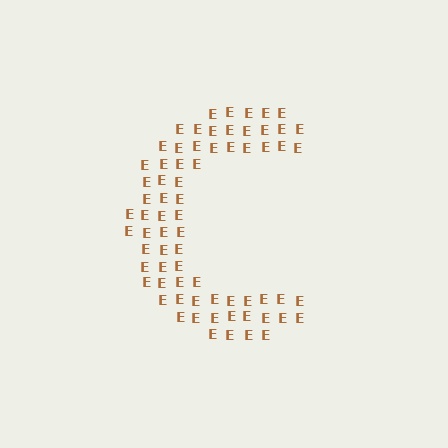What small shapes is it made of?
It is made of small letter E's.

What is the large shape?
The large shape is the letter C.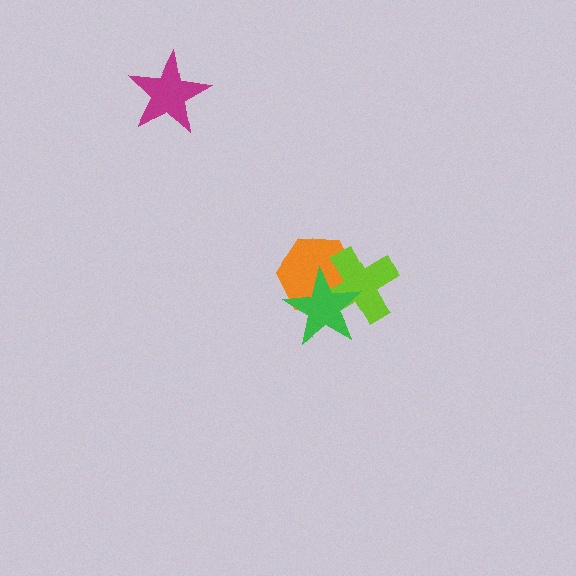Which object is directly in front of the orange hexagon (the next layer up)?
The lime cross is directly in front of the orange hexagon.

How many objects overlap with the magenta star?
0 objects overlap with the magenta star.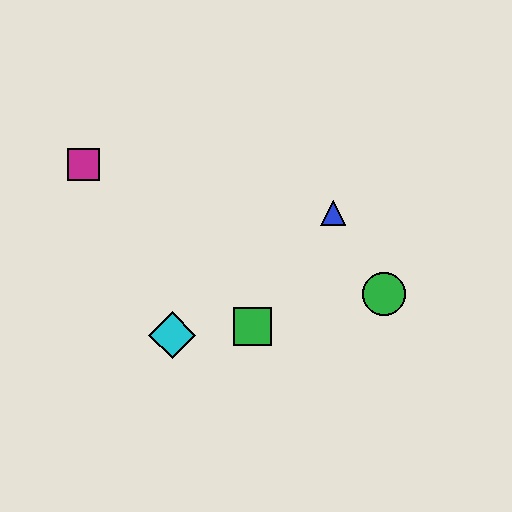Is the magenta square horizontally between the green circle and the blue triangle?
No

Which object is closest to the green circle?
The blue triangle is closest to the green circle.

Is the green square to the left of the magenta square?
No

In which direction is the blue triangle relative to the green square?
The blue triangle is above the green square.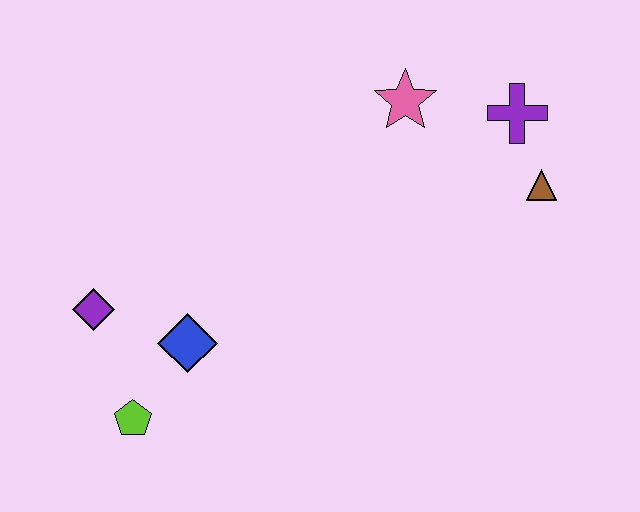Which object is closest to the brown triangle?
The purple cross is closest to the brown triangle.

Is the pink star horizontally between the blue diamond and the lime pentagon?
No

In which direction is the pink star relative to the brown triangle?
The pink star is to the left of the brown triangle.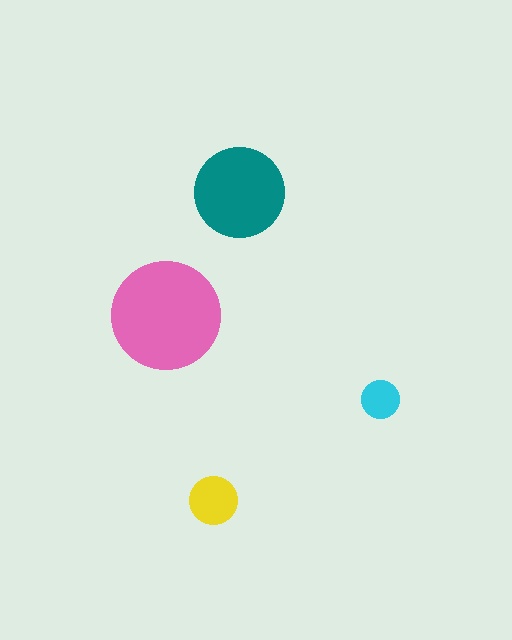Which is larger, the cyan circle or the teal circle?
The teal one.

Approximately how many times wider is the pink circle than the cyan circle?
About 3 times wider.